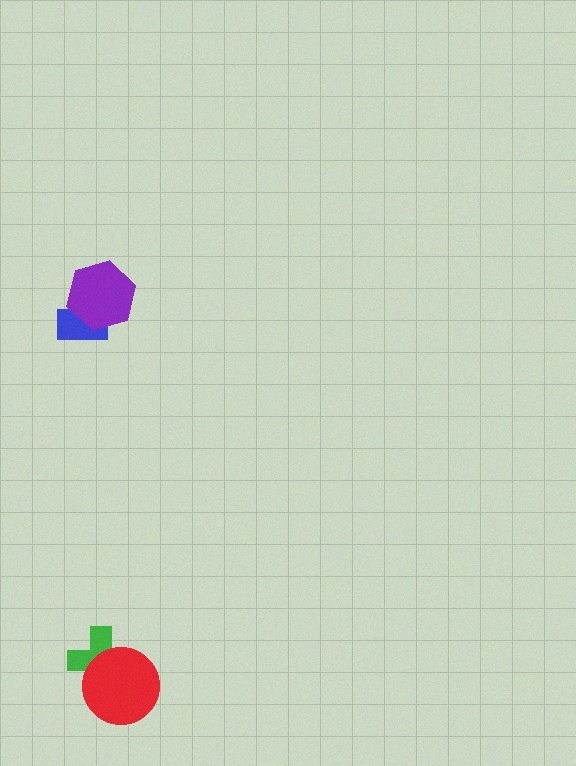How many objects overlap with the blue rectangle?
1 object overlaps with the blue rectangle.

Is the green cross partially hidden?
Yes, it is partially covered by another shape.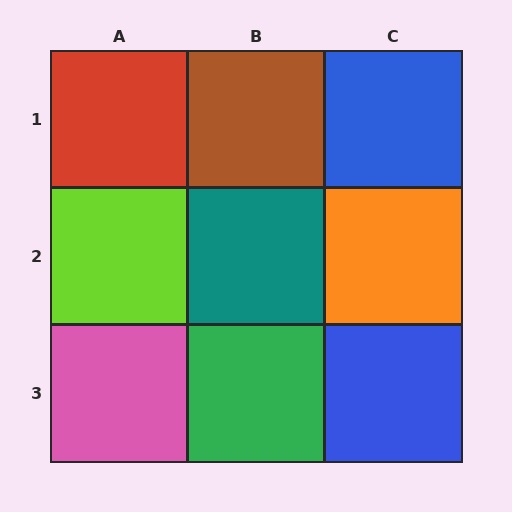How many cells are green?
1 cell is green.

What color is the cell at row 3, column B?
Green.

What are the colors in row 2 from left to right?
Lime, teal, orange.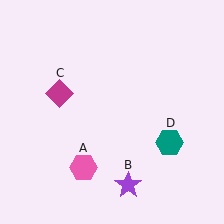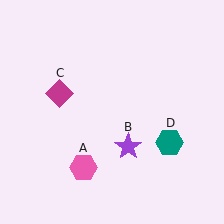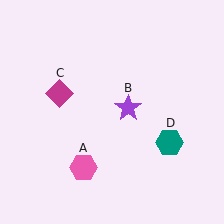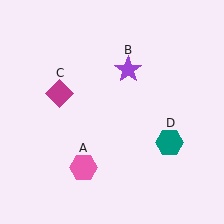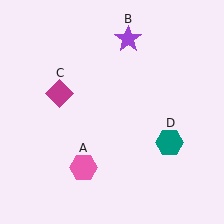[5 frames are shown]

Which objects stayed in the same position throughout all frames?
Pink hexagon (object A) and magenta diamond (object C) and teal hexagon (object D) remained stationary.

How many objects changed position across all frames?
1 object changed position: purple star (object B).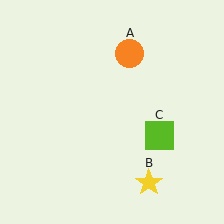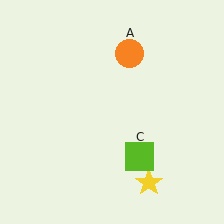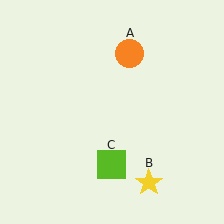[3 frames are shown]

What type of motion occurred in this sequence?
The lime square (object C) rotated clockwise around the center of the scene.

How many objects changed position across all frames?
1 object changed position: lime square (object C).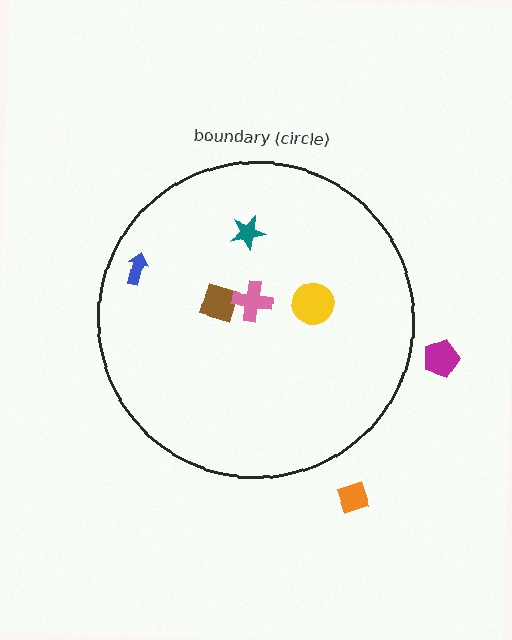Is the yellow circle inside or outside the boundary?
Inside.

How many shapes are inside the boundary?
5 inside, 2 outside.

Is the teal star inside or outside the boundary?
Inside.